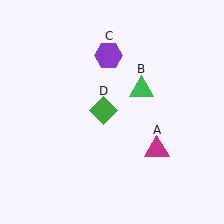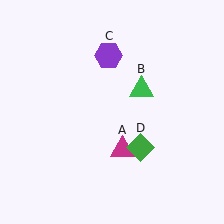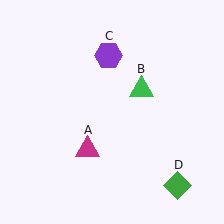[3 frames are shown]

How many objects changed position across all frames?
2 objects changed position: magenta triangle (object A), green diamond (object D).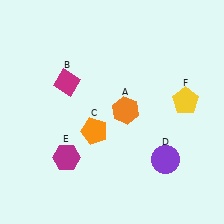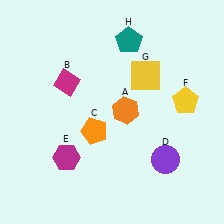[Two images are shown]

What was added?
A yellow square (G), a teal pentagon (H) were added in Image 2.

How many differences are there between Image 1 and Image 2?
There are 2 differences between the two images.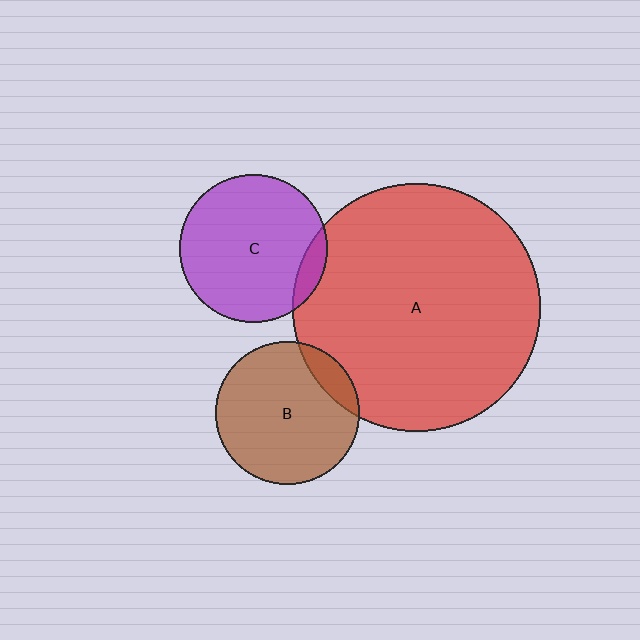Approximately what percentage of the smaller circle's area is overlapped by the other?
Approximately 10%.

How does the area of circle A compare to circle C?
Approximately 2.8 times.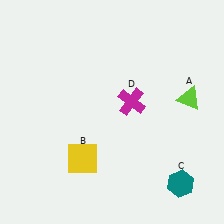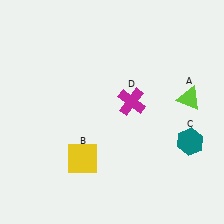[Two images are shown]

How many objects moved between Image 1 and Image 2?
1 object moved between the two images.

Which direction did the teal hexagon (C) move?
The teal hexagon (C) moved up.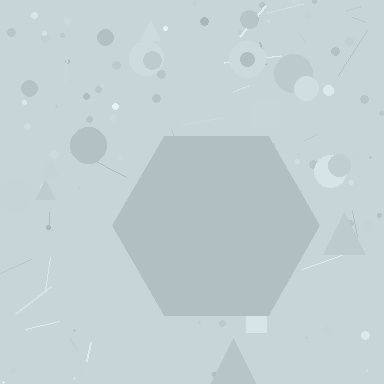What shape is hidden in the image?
A hexagon is hidden in the image.